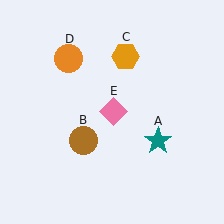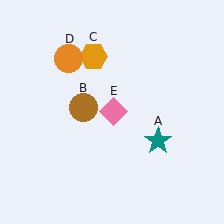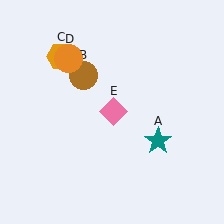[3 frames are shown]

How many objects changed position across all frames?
2 objects changed position: brown circle (object B), orange hexagon (object C).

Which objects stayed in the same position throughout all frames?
Teal star (object A) and orange circle (object D) and pink diamond (object E) remained stationary.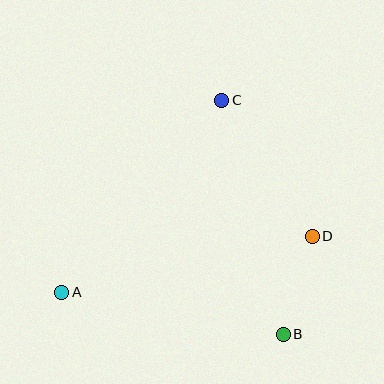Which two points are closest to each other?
Points B and D are closest to each other.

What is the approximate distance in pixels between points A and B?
The distance between A and B is approximately 225 pixels.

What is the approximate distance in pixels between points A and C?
The distance between A and C is approximately 250 pixels.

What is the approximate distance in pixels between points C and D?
The distance between C and D is approximately 163 pixels.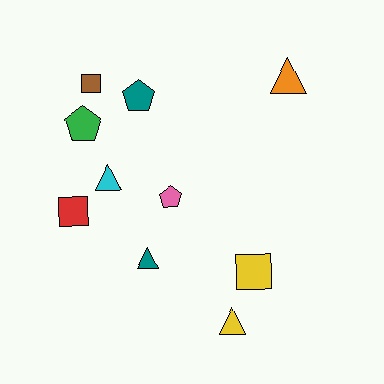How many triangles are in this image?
There are 4 triangles.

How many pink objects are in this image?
There is 1 pink object.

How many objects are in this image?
There are 10 objects.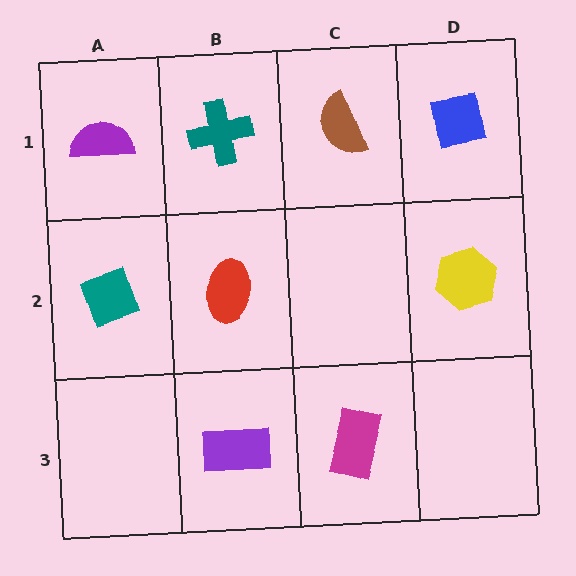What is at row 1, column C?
A brown semicircle.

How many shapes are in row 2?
3 shapes.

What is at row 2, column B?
A red ellipse.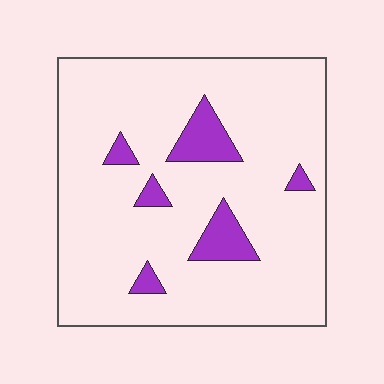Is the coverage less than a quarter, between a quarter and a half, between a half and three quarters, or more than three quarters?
Less than a quarter.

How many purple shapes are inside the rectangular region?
6.